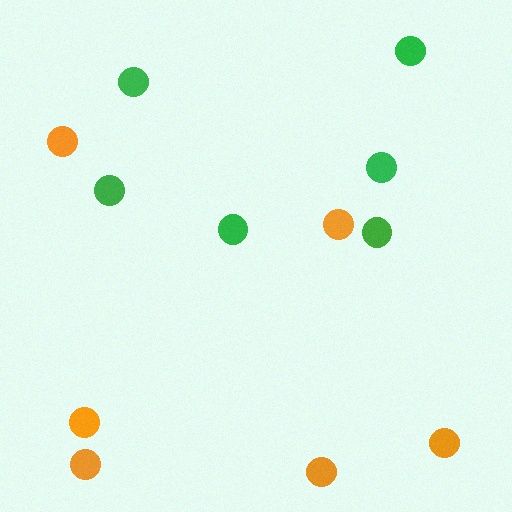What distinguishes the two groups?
There are 2 groups: one group of green circles (6) and one group of orange circles (6).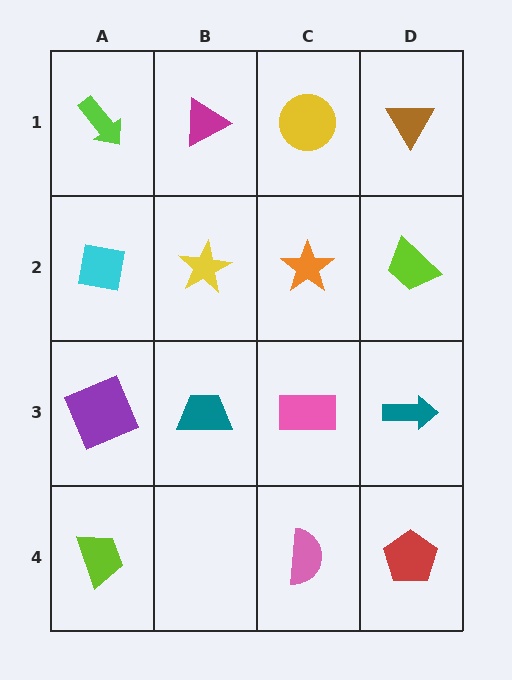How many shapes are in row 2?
4 shapes.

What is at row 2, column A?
A cyan square.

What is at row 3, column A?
A purple square.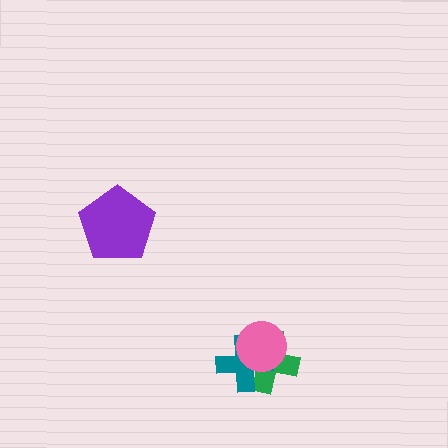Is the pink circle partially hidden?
No, no other shape covers it.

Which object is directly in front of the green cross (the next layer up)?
The teal cross is directly in front of the green cross.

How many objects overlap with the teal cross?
2 objects overlap with the teal cross.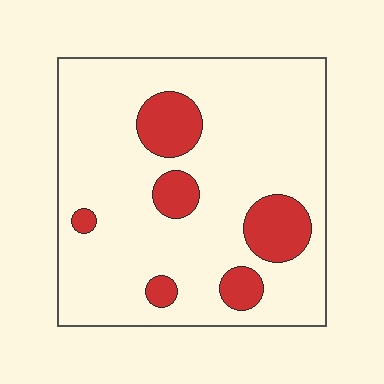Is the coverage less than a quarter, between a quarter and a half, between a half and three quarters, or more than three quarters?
Less than a quarter.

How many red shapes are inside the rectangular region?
6.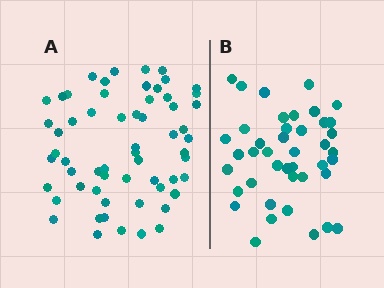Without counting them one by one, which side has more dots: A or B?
Region A (the left region) has more dots.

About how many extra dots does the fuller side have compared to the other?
Region A has approximately 20 more dots than region B.